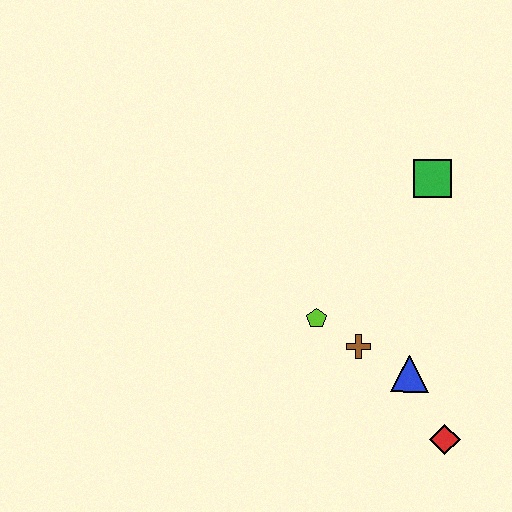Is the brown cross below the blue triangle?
No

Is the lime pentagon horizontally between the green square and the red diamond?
No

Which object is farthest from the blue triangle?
The green square is farthest from the blue triangle.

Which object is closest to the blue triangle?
The brown cross is closest to the blue triangle.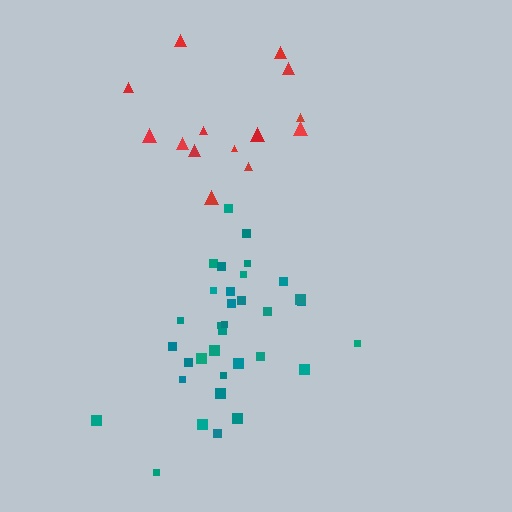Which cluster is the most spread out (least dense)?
Red.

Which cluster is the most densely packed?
Teal.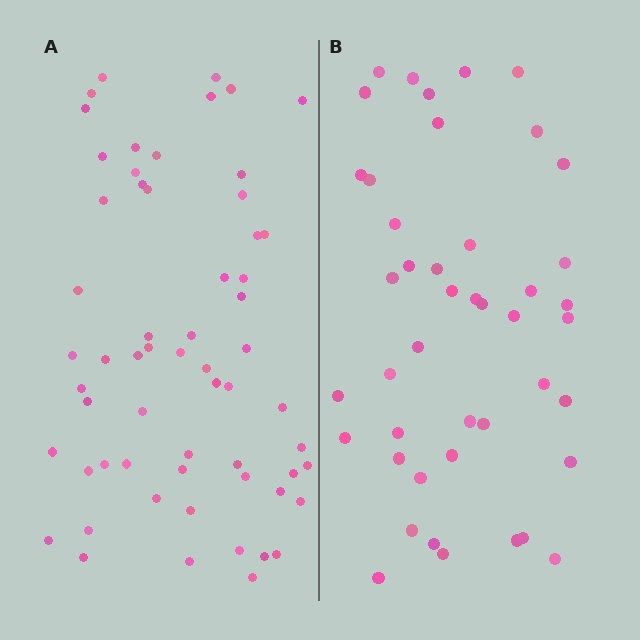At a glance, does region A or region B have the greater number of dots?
Region A (the left region) has more dots.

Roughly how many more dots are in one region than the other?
Region A has approximately 15 more dots than region B.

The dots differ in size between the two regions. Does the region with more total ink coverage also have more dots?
No. Region B has more total ink coverage because its dots are larger, but region A actually contains more individual dots. Total area can be misleading — the number of items is what matters here.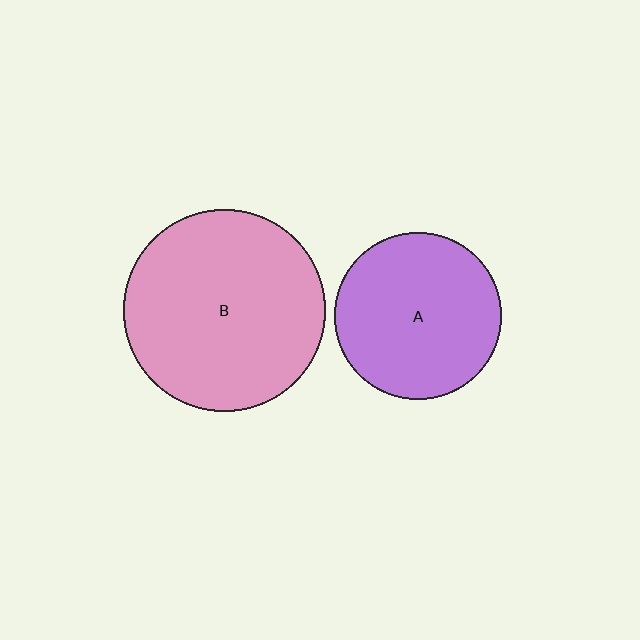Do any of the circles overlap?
No, none of the circles overlap.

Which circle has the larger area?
Circle B (pink).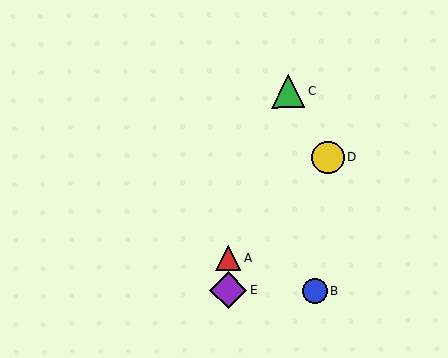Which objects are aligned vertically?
Objects A, E are aligned vertically.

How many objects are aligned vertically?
2 objects (A, E) are aligned vertically.